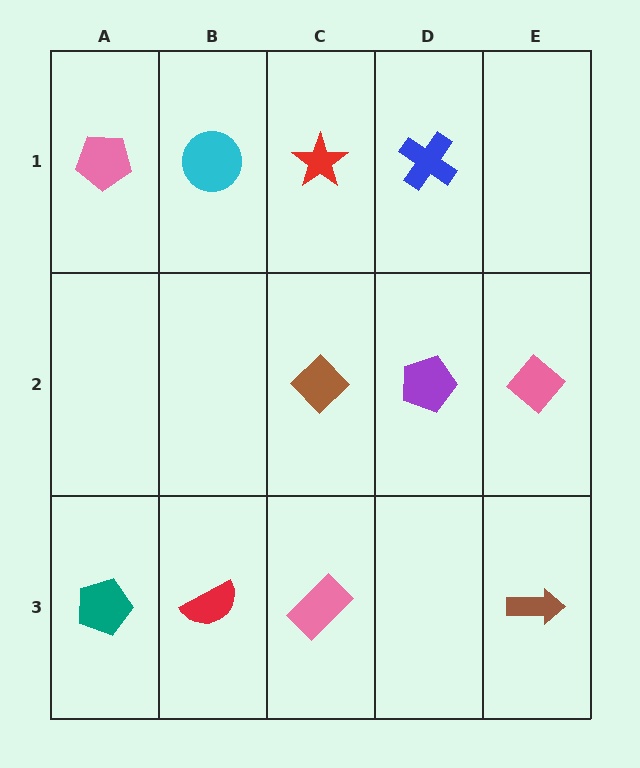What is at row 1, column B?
A cyan circle.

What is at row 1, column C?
A red star.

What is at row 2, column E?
A pink diamond.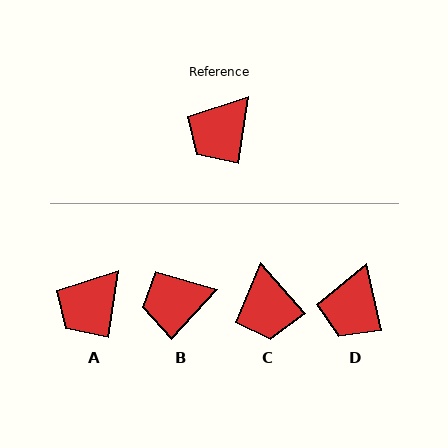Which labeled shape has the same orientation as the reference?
A.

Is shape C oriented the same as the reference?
No, it is off by about 50 degrees.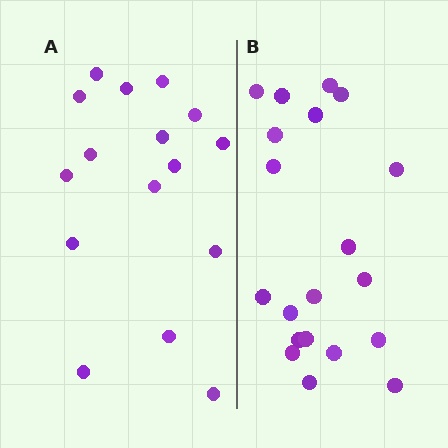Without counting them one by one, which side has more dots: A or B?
Region B (the right region) has more dots.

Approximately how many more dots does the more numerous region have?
Region B has about 4 more dots than region A.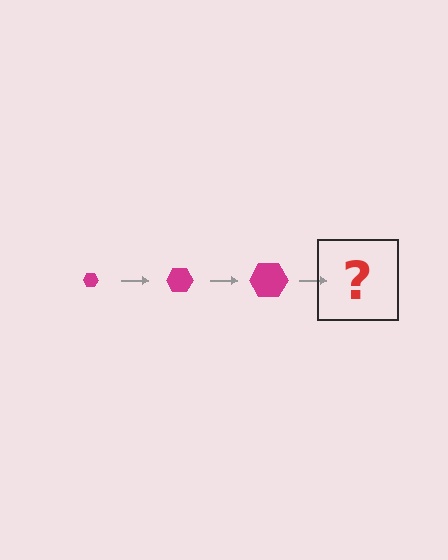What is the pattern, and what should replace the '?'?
The pattern is that the hexagon gets progressively larger each step. The '?' should be a magenta hexagon, larger than the previous one.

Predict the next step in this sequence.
The next step is a magenta hexagon, larger than the previous one.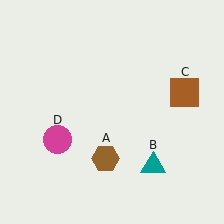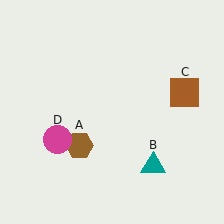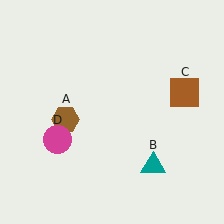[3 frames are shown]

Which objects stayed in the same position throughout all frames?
Teal triangle (object B) and brown square (object C) and magenta circle (object D) remained stationary.